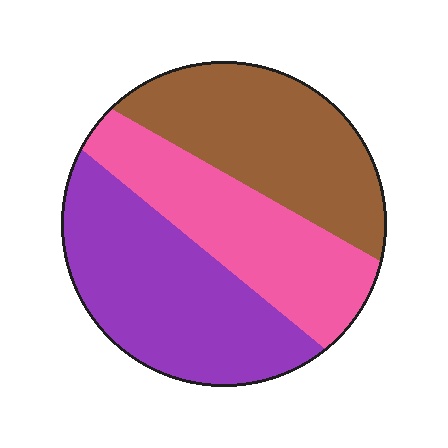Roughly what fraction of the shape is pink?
Pink covers around 30% of the shape.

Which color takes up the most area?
Purple, at roughly 35%.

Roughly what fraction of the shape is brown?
Brown covers around 35% of the shape.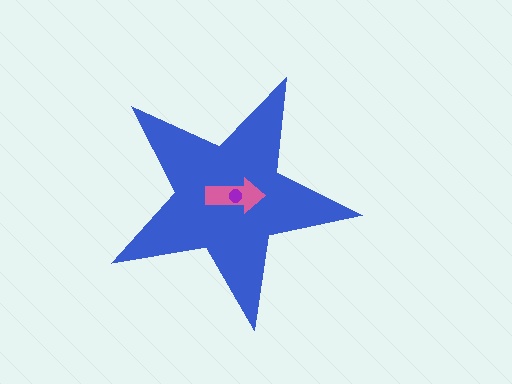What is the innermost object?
The purple circle.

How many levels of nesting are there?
3.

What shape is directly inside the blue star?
The pink arrow.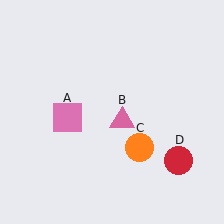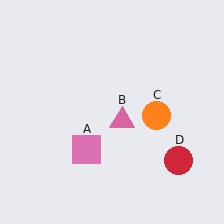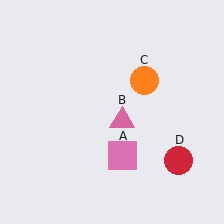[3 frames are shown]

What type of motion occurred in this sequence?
The pink square (object A), orange circle (object C) rotated counterclockwise around the center of the scene.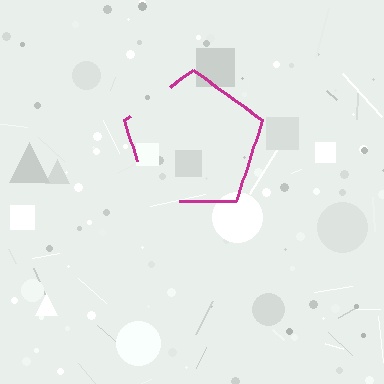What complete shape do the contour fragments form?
The contour fragments form a pentagon.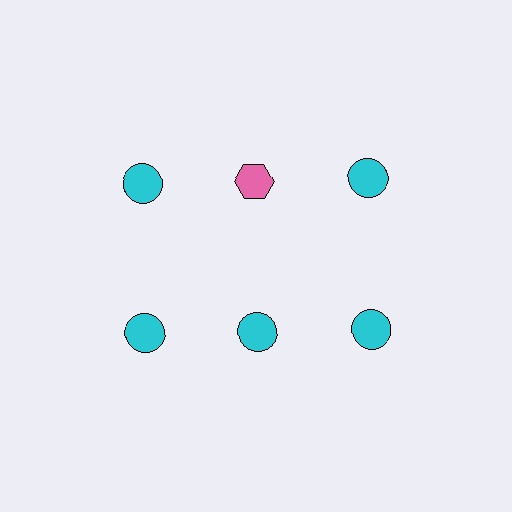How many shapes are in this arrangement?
There are 6 shapes arranged in a grid pattern.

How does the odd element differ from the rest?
It differs in both color (pink instead of cyan) and shape (hexagon instead of circle).